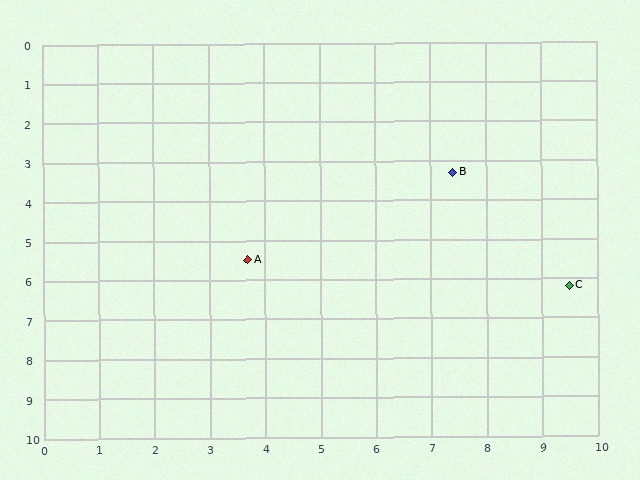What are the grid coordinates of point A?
Point A is at approximately (3.7, 5.5).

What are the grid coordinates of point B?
Point B is at approximately (7.4, 3.3).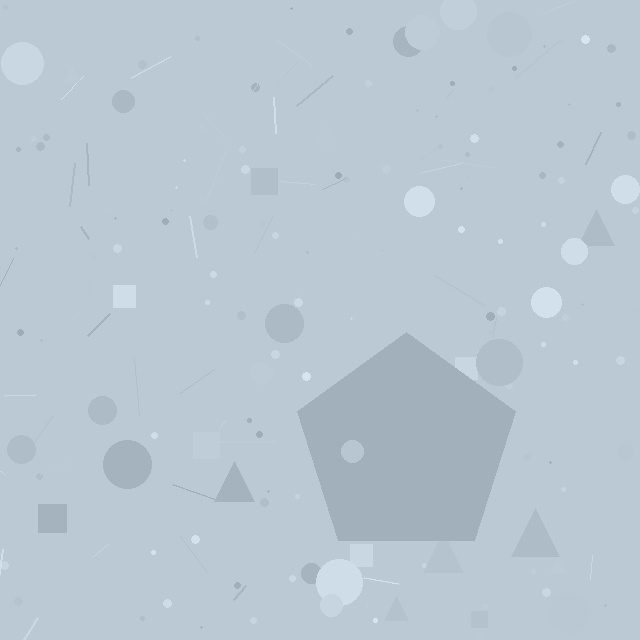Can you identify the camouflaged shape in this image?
The camouflaged shape is a pentagon.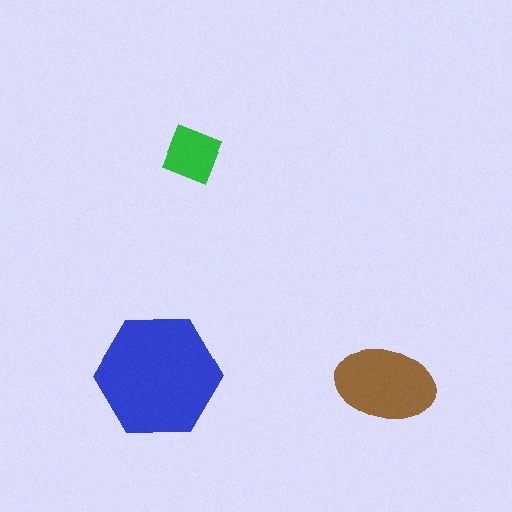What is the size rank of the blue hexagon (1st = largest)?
1st.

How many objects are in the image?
There are 3 objects in the image.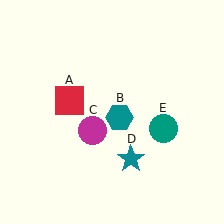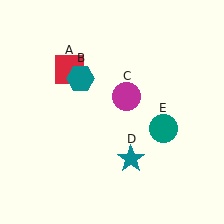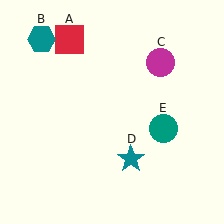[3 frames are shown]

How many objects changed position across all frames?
3 objects changed position: red square (object A), teal hexagon (object B), magenta circle (object C).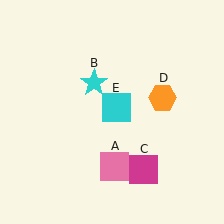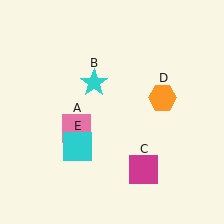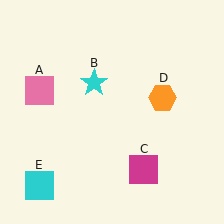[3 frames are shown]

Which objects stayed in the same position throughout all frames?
Cyan star (object B) and magenta square (object C) and orange hexagon (object D) remained stationary.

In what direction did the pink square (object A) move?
The pink square (object A) moved up and to the left.